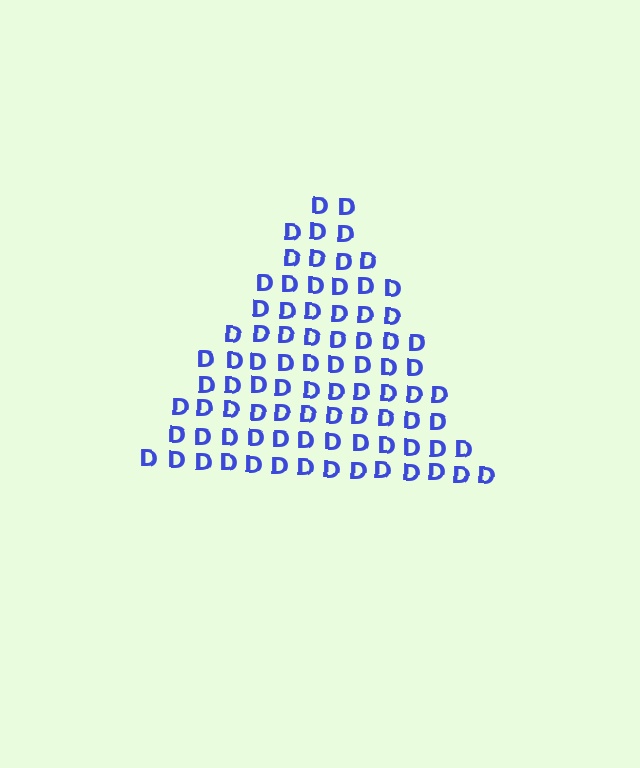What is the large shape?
The large shape is a triangle.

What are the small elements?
The small elements are letter D's.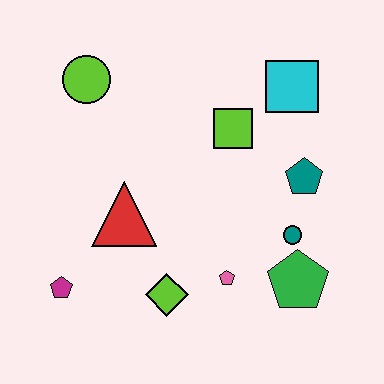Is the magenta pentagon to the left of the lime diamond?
Yes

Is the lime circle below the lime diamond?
No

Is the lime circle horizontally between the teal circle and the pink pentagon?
No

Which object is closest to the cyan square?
The lime square is closest to the cyan square.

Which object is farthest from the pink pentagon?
The lime circle is farthest from the pink pentagon.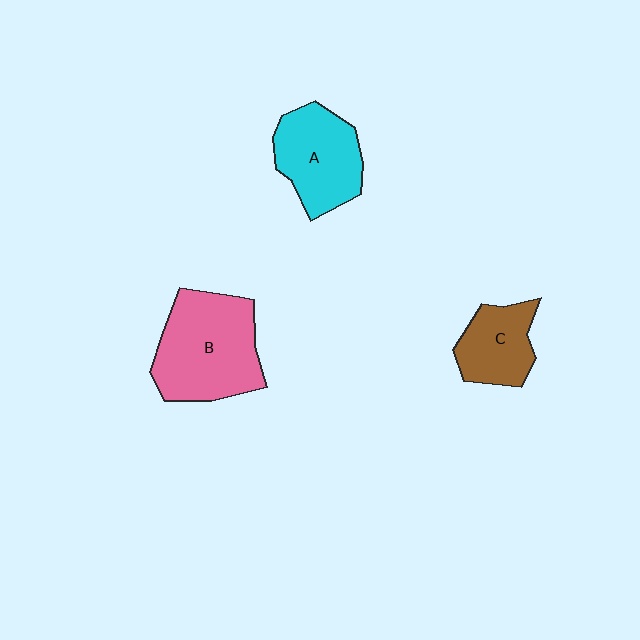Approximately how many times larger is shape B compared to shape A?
Approximately 1.4 times.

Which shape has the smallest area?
Shape C (brown).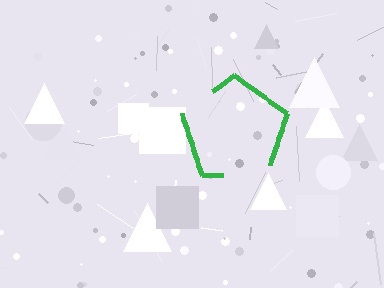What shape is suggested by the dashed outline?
The dashed outline suggests a pentagon.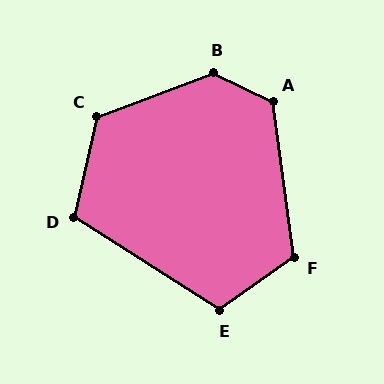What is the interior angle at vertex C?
Approximately 124 degrees (obtuse).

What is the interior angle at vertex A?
Approximately 124 degrees (obtuse).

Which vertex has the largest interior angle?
B, at approximately 133 degrees.